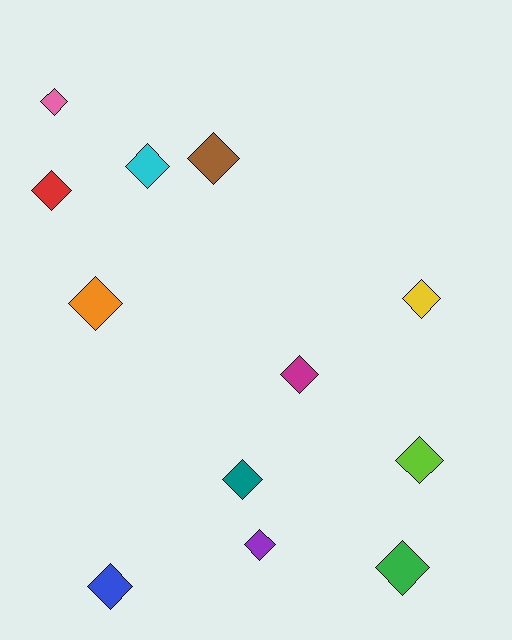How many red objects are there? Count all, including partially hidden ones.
There is 1 red object.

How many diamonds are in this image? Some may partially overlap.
There are 12 diamonds.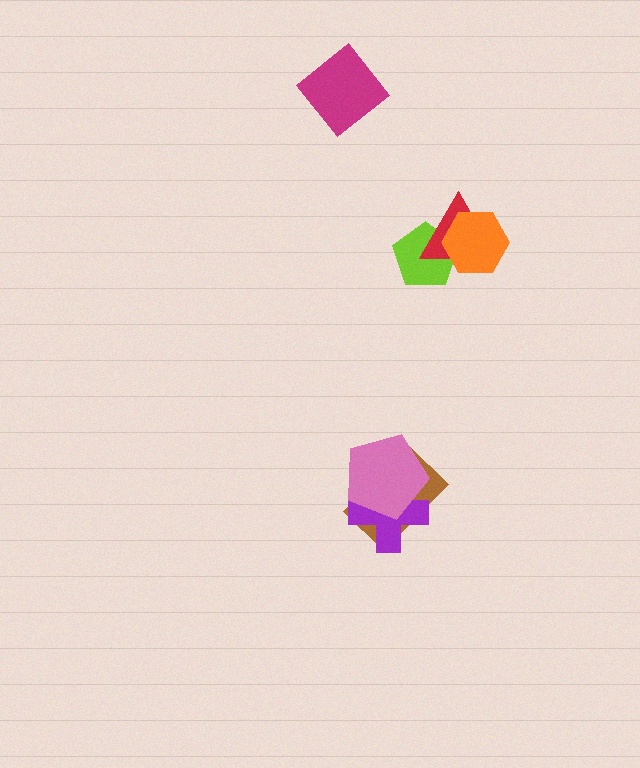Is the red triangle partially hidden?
Yes, it is partially covered by another shape.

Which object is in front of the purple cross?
The pink pentagon is in front of the purple cross.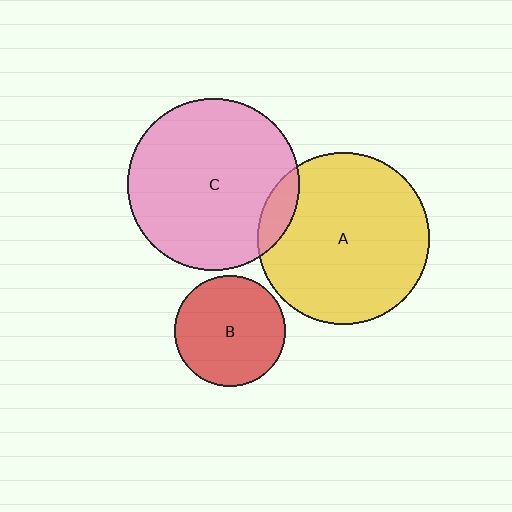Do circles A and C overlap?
Yes.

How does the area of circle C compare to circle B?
Approximately 2.4 times.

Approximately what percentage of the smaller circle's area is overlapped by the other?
Approximately 10%.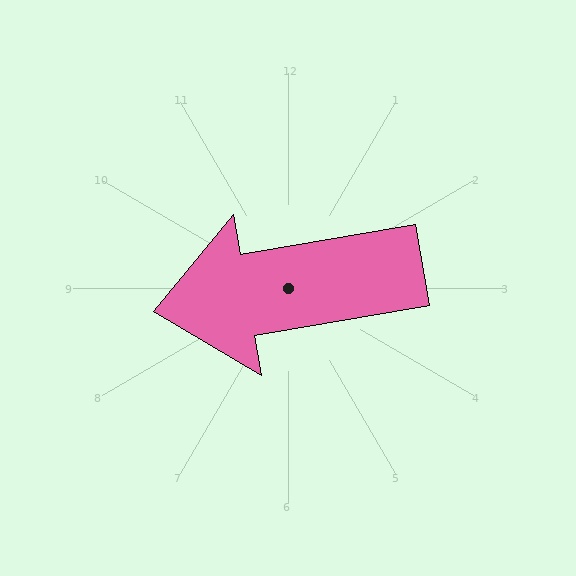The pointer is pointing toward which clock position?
Roughly 9 o'clock.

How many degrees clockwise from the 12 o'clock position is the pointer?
Approximately 260 degrees.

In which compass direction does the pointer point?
West.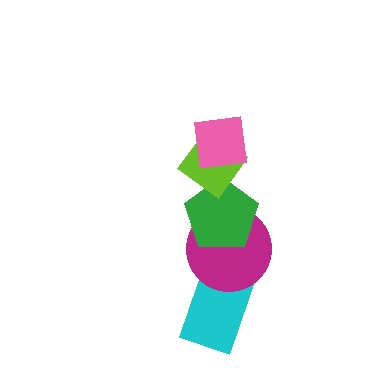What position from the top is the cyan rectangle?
The cyan rectangle is 5th from the top.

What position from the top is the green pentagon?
The green pentagon is 3rd from the top.